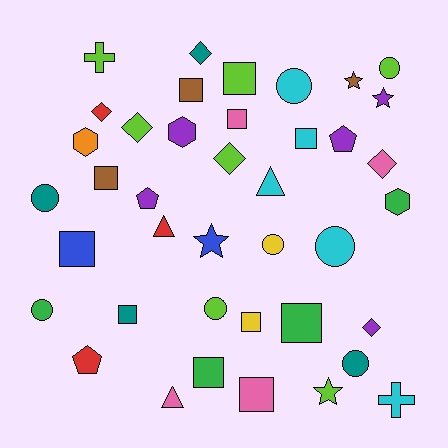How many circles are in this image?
There are 8 circles.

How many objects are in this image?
There are 40 objects.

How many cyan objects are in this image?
There are 5 cyan objects.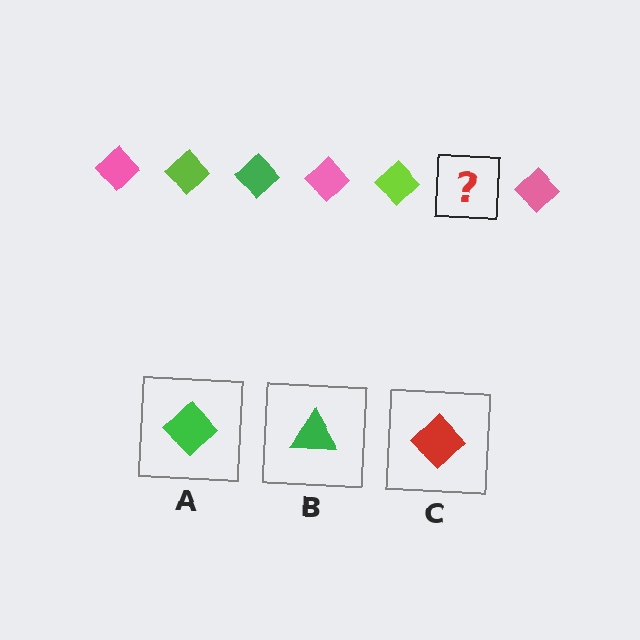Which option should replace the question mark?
Option A.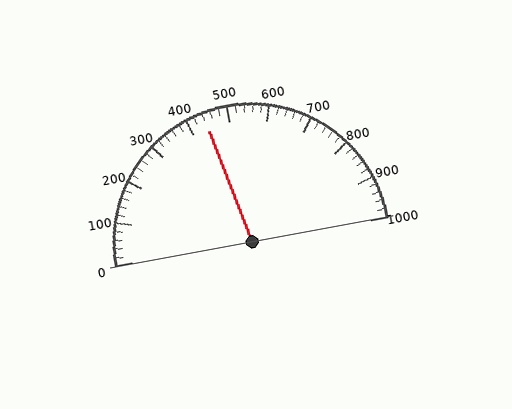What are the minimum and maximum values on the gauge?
The gauge ranges from 0 to 1000.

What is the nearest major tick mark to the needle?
The nearest major tick mark is 400.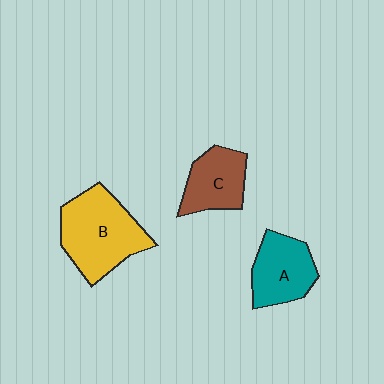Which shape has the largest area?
Shape B (yellow).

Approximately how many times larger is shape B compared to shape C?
Approximately 1.6 times.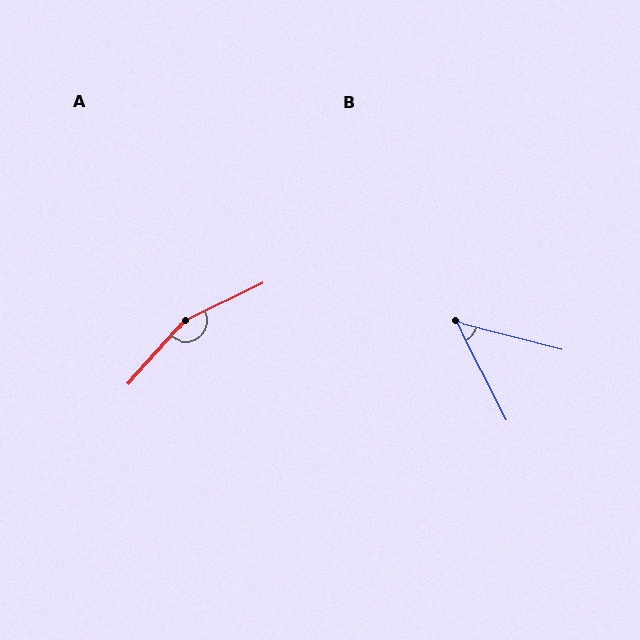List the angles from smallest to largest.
B (48°), A (158°).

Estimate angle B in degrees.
Approximately 48 degrees.